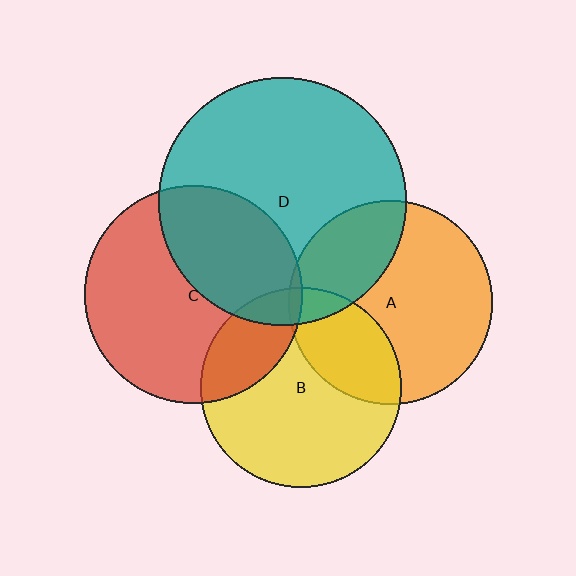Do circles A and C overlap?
Yes.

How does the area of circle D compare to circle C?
Approximately 1.3 times.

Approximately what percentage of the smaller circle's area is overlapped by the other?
Approximately 5%.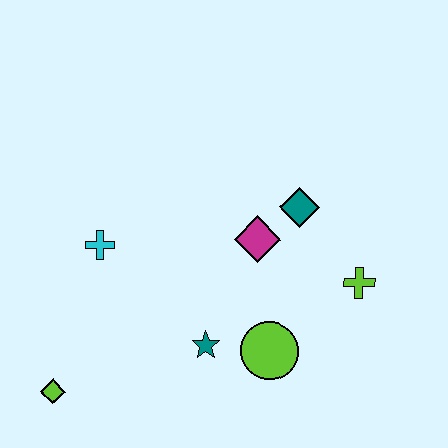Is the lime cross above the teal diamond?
No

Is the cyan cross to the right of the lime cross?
No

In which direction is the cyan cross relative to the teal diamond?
The cyan cross is to the left of the teal diamond.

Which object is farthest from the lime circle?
The lime diamond is farthest from the lime circle.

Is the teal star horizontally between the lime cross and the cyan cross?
Yes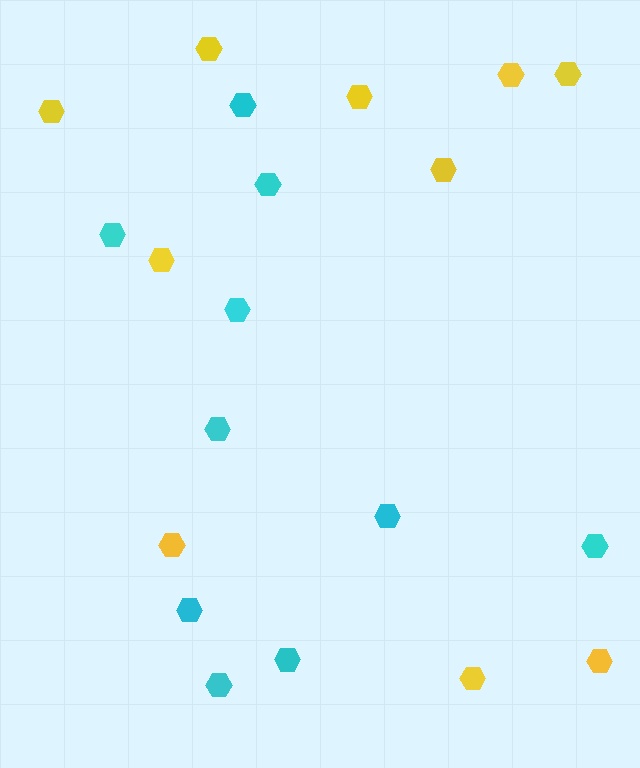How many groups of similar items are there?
There are 2 groups: one group of yellow hexagons (10) and one group of cyan hexagons (10).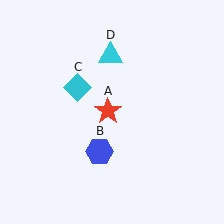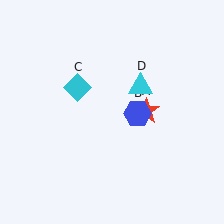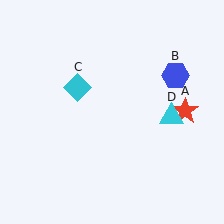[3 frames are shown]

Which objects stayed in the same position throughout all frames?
Cyan diamond (object C) remained stationary.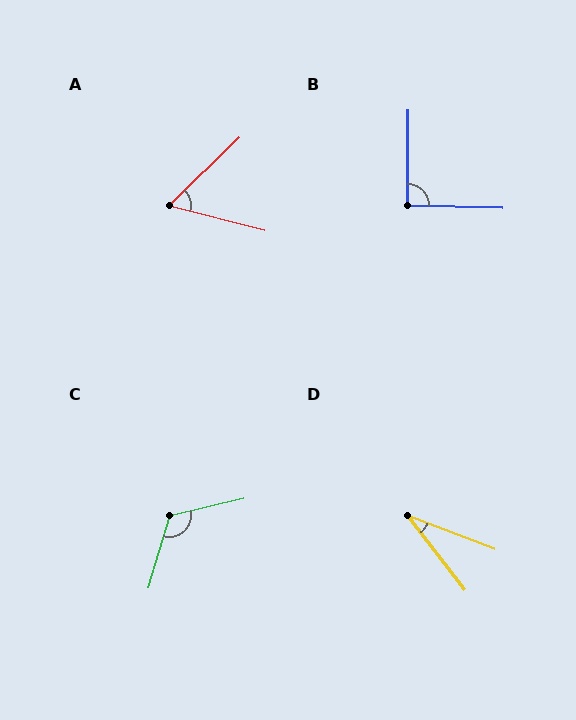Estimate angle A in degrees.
Approximately 59 degrees.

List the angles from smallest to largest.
D (31°), A (59°), B (92°), C (120°).